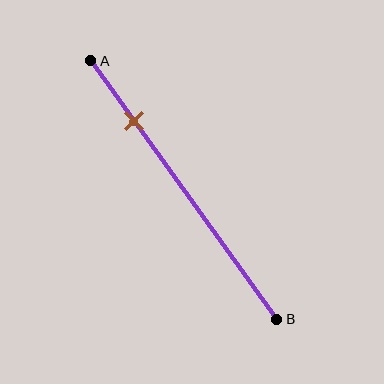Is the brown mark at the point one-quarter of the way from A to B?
Yes, the mark is approximately at the one-quarter point.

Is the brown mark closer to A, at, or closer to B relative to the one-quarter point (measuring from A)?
The brown mark is approximately at the one-quarter point of segment AB.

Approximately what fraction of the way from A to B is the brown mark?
The brown mark is approximately 25% of the way from A to B.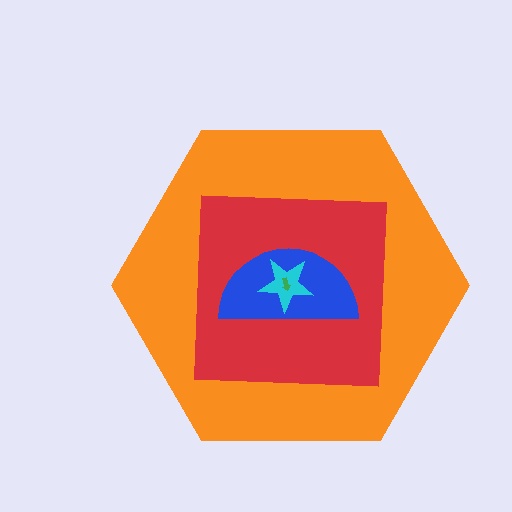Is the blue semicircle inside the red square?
Yes.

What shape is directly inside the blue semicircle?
The cyan star.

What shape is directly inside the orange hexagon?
The red square.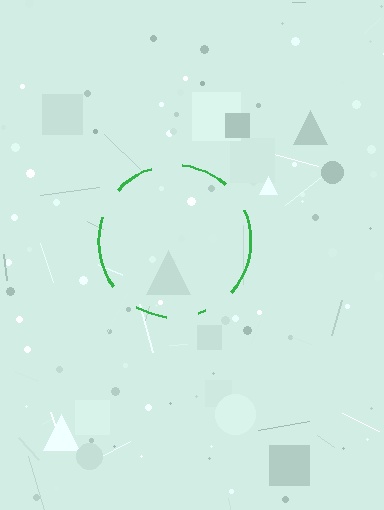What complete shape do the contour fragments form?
The contour fragments form a circle.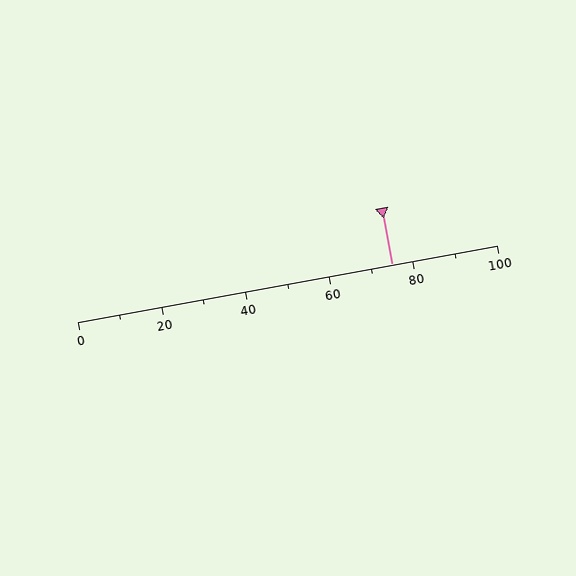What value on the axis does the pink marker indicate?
The marker indicates approximately 75.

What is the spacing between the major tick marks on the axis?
The major ticks are spaced 20 apart.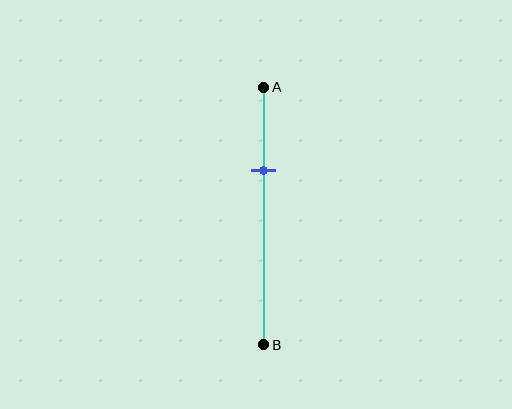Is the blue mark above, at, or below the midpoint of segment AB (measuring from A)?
The blue mark is above the midpoint of segment AB.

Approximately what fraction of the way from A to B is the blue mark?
The blue mark is approximately 30% of the way from A to B.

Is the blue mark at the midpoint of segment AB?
No, the mark is at about 30% from A, not at the 50% midpoint.